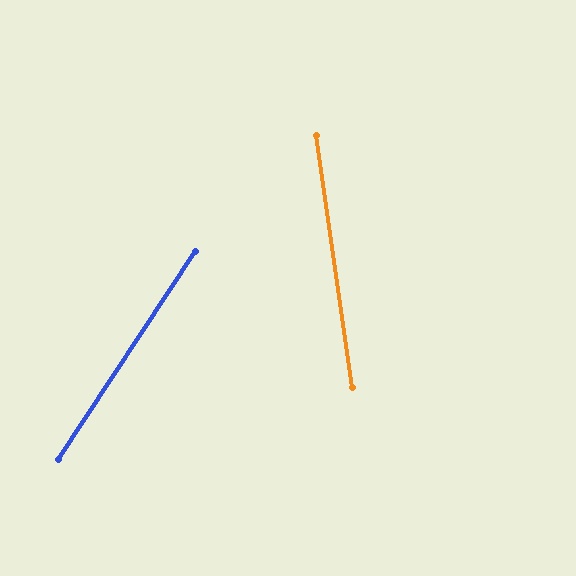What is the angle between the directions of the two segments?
Approximately 42 degrees.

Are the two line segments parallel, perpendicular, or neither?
Neither parallel nor perpendicular — they differ by about 42°.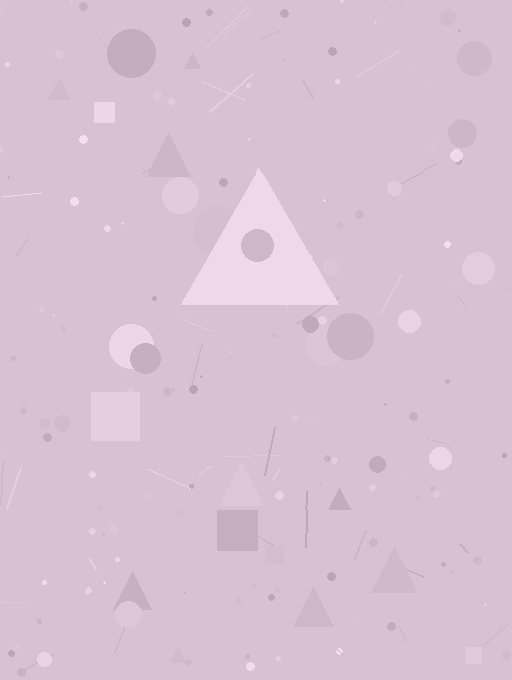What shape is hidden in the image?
A triangle is hidden in the image.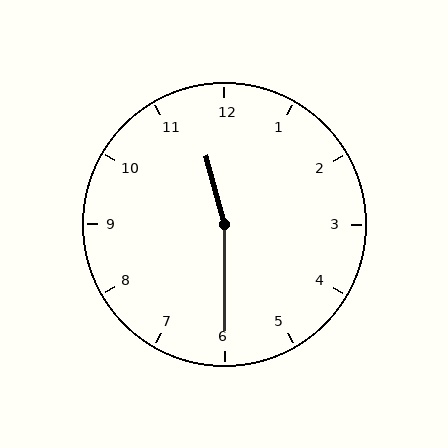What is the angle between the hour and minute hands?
Approximately 165 degrees.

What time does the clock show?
11:30.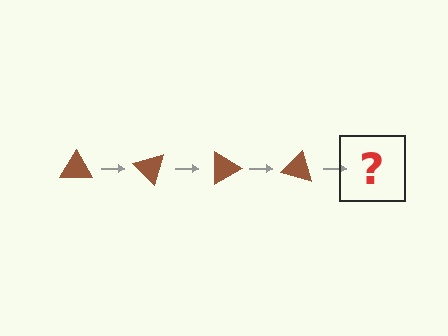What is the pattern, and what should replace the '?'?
The pattern is that the triangle rotates 45 degrees each step. The '?' should be a brown triangle rotated 180 degrees.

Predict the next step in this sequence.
The next step is a brown triangle rotated 180 degrees.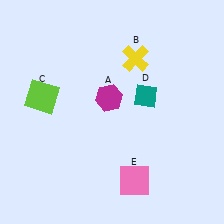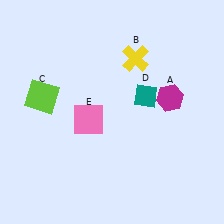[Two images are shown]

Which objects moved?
The objects that moved are: the magenta hexagon (A), the pink square (E).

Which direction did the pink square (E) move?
The pink square (E) moved up.